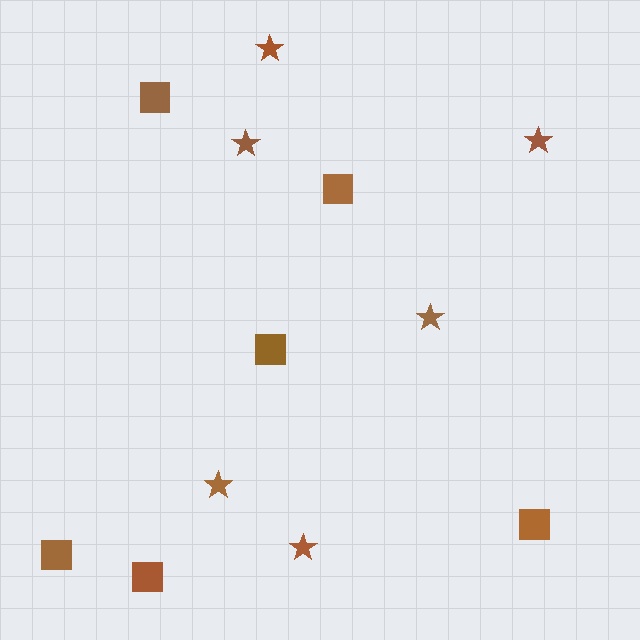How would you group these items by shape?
There are 2 groups: one group of stars (6) and one group of squares (6).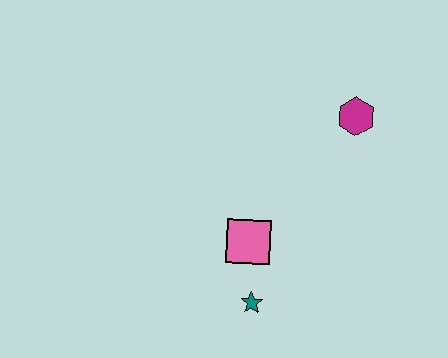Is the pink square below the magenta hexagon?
Yes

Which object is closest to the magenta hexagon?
The pink square is closest to the magenta hexagon.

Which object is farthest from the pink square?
The magenta hexagon is farthest from the pink square.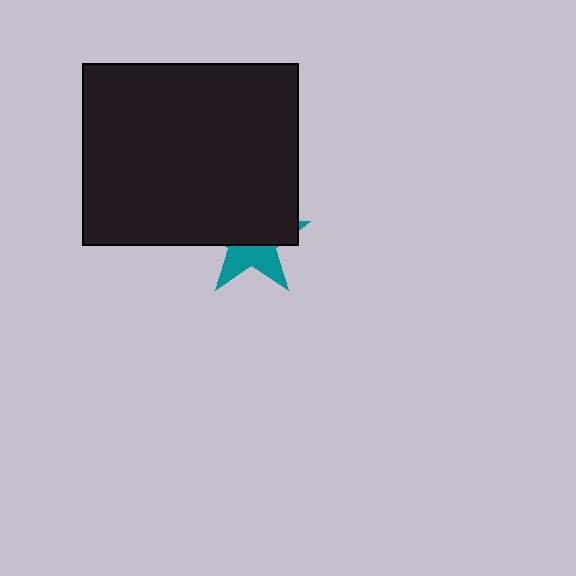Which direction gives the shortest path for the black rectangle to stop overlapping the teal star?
Moving up gives the shortest separation.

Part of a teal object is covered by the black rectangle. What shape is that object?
It is a star.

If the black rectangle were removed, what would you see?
You would see the complete teal star.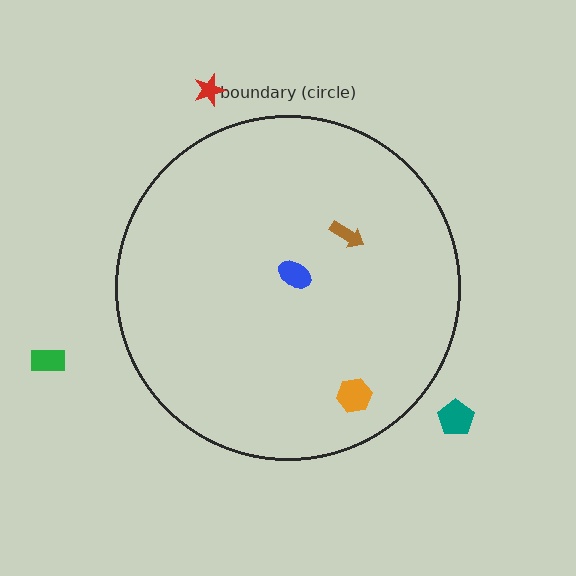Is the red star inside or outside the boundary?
Outside.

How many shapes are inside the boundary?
3 inside, 3 outside.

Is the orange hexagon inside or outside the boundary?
Inside.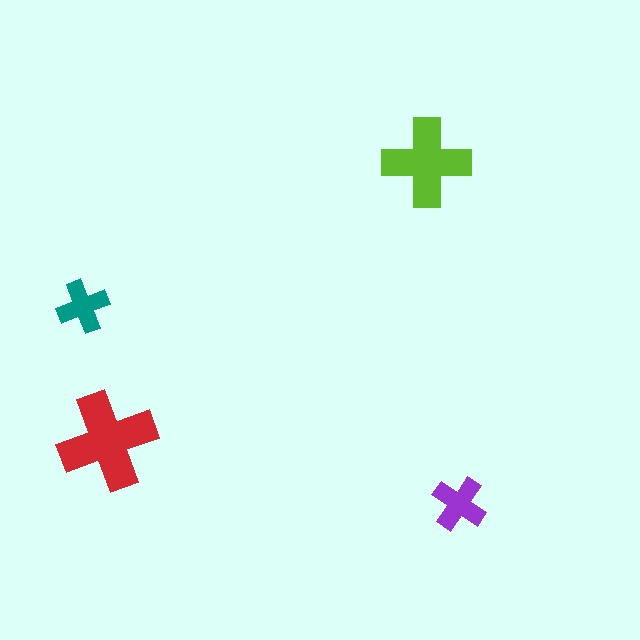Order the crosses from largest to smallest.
the red one, the lime one, the purple one, the teal one.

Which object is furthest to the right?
The purple cross is rightmost.